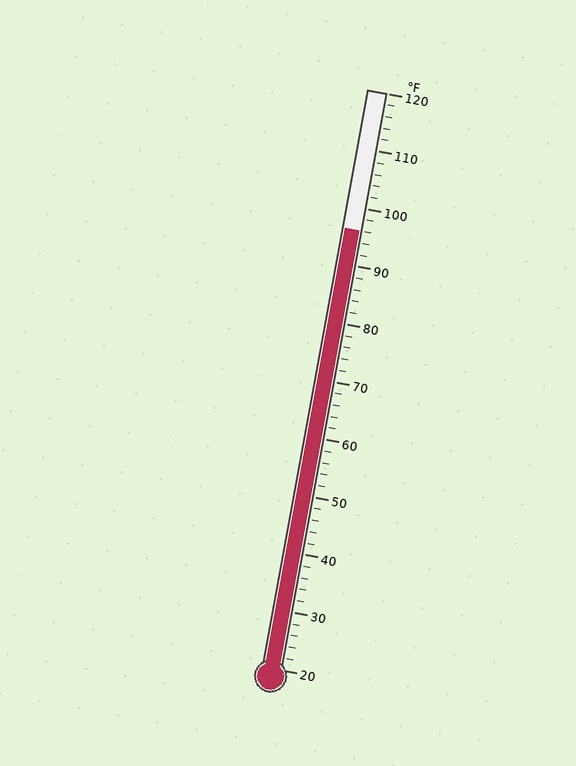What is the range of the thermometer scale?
The thermometer scale ranges from 20°F to 120°F.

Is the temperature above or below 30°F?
The temperature is above 30°F.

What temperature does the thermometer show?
The thermometer shows approximately 96°F.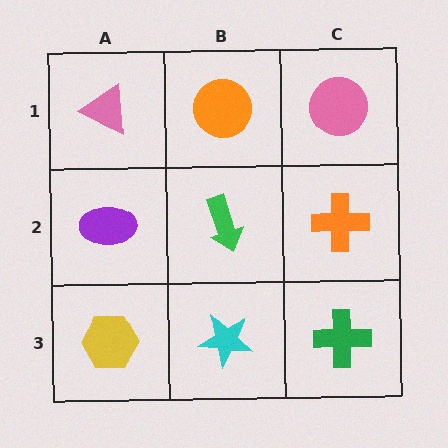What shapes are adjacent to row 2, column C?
A pink circle (row 1, column C), a green cross (row 3, column C), a green arrow (row 2, column B).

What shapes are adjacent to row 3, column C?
An orange cross (row 2, column C), a cyan star (row 3, column B).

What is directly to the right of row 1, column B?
A pink circle.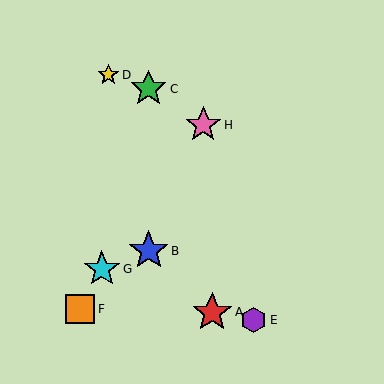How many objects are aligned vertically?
2 objects (B, C) are aligned vertically.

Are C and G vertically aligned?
No, C is at x≈149 and G is at x≈102.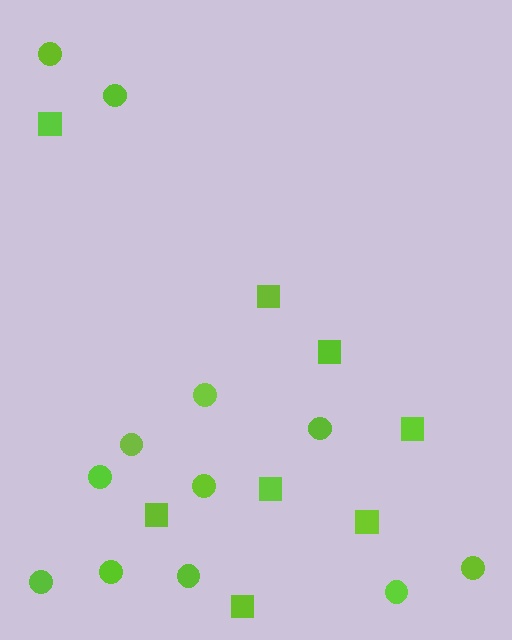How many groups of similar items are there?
There are 2 groups: one group of squares (8) and one group of circles (12).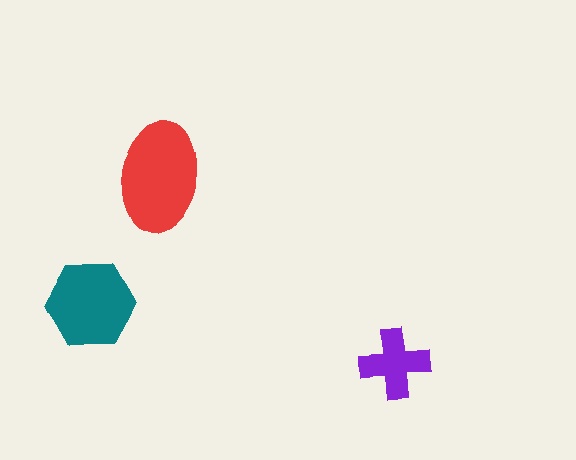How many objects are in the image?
There are 3 objects in the image.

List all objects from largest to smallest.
The red ellipse, the teal hexagon, the purple cross.